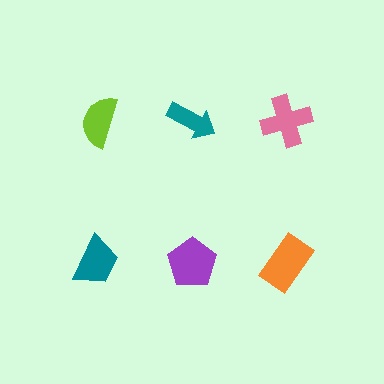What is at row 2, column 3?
An orange rectangle.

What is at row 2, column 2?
A purple pentagon.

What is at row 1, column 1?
A lime semicircle.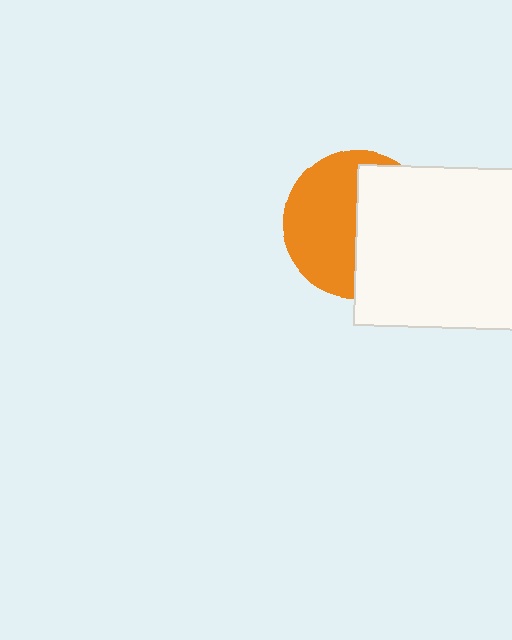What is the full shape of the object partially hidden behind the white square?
The partially hidden object is an orange circle.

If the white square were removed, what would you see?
You would see the complete orange circle.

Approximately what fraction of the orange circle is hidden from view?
Roughly 48% of the orange circle is hidden behind the white square.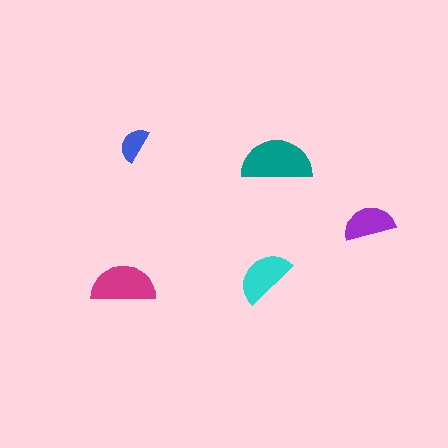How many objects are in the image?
There are 5 objects in the image.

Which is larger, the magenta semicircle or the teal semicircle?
The teal one.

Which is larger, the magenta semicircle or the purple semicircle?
The magenta one.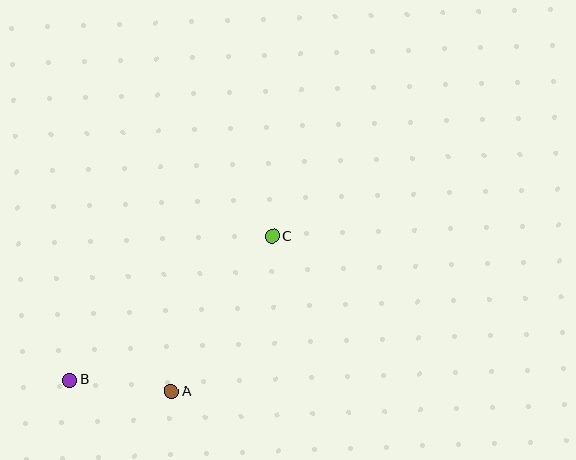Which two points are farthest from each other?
Points B and C are farthest from each other.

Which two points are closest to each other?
Points A and B are closest to each other.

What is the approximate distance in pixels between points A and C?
The distance between A and C is approximately 185 pixels.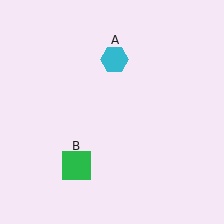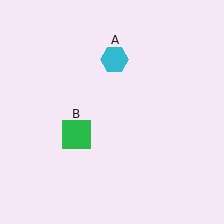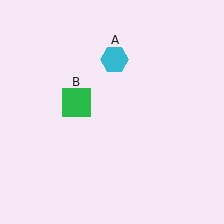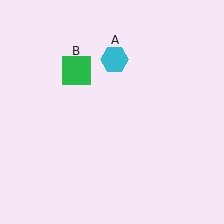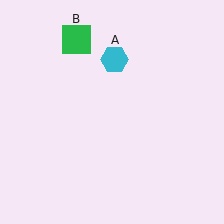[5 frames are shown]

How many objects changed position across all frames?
1 object changed position: green square (object B).